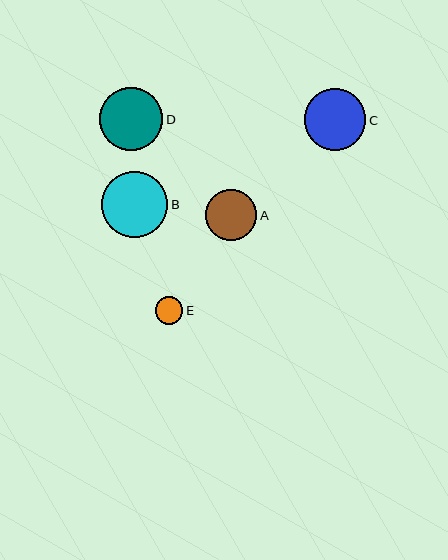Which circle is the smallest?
Circle E is the smallest with a size of approximately 28 pixels.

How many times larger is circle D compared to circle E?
Circle D is approximately 2.3 times the size of circle E.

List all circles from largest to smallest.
From largest to smallest: B, D, C, A, E.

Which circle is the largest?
Circle B is the largest with a size of approximately 66 pixels.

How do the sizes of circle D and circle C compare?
Circle D and circle C are approximately the same size.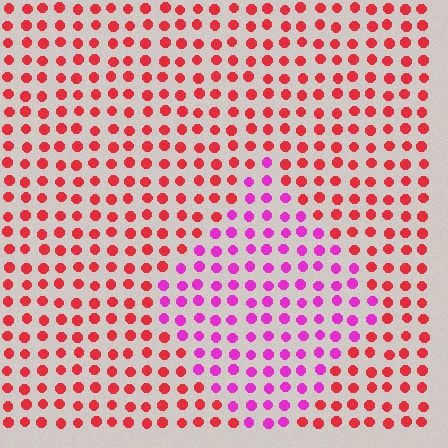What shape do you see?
I see a diamond.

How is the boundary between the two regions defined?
The boundary is defined purely by a slight shift in hue (about 48 degrees). Spacing, size, and orientation are identical on both sides.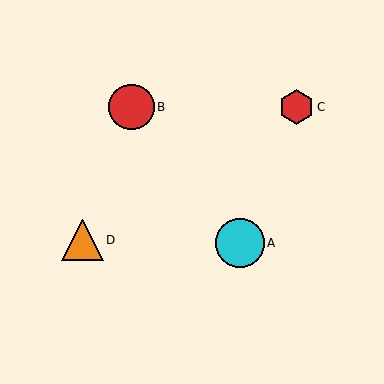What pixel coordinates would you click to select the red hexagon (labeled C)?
Click at (297, 107) to select the red hexagon C.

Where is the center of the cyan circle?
The center of the cyan circle is at (240, 243).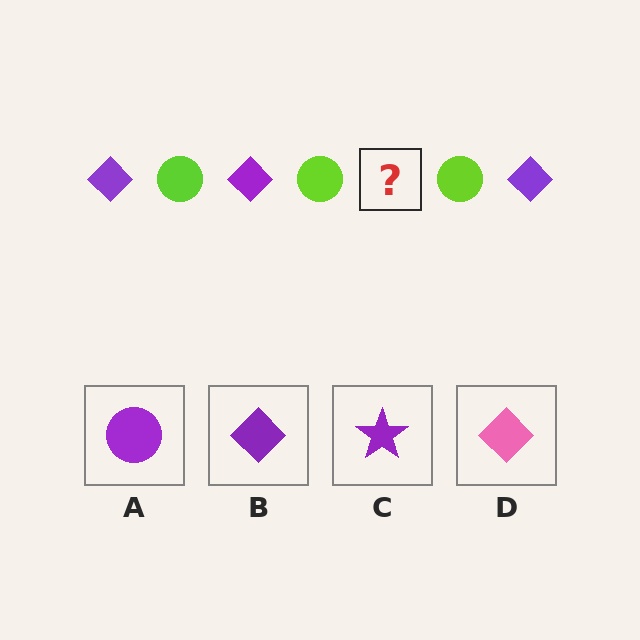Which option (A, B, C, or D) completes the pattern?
B.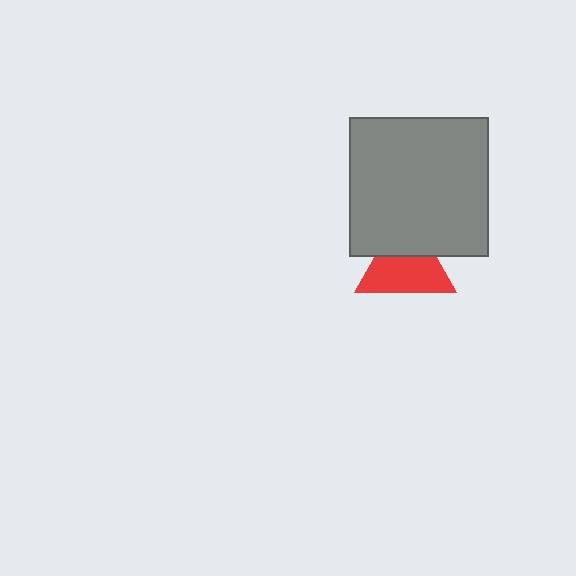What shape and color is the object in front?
The object in front is a gray square.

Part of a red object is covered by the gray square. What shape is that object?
It is a triangle.